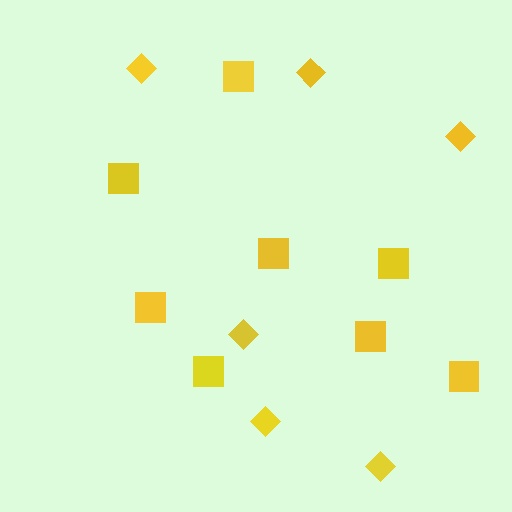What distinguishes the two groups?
There are 2 groups: one group of squares (8) and one group of diamonds (6).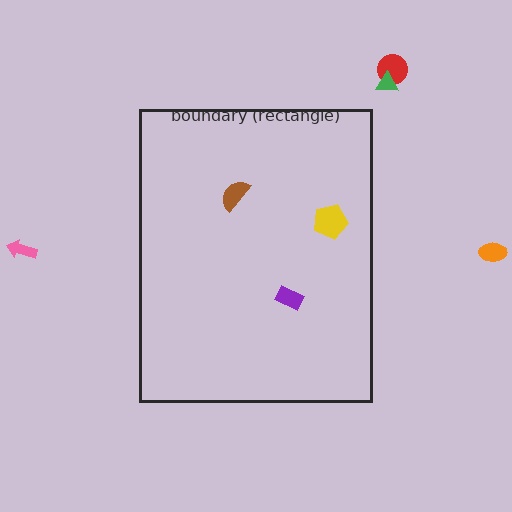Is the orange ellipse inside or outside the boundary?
Outside.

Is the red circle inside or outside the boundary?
Outside.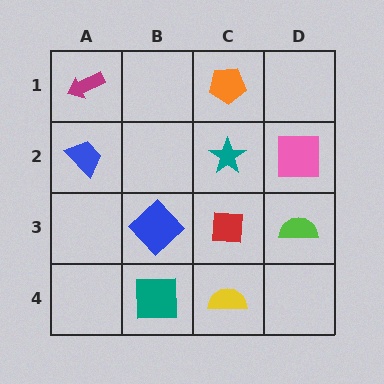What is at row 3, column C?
A red square.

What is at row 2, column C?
A teal star.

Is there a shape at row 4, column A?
No, that cell is empty.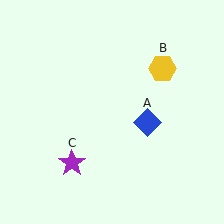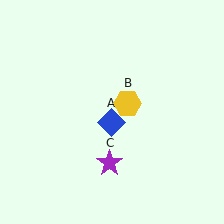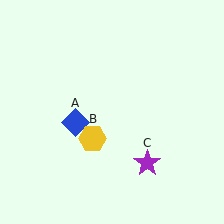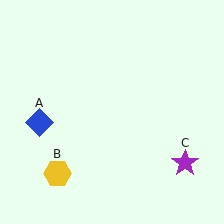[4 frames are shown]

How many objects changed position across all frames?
3 objects changed position: blue diamond (object A), yellow hexagon (object B), purple star (object C).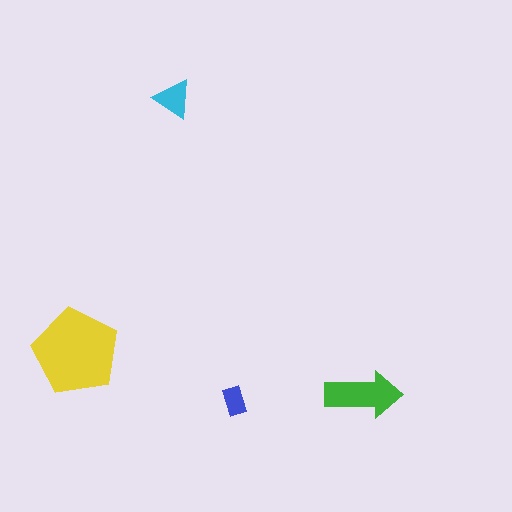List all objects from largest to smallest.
The yellow pentagon, the green arrow, the cyan triangle, the blue rectangle.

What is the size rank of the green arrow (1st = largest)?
2nd.